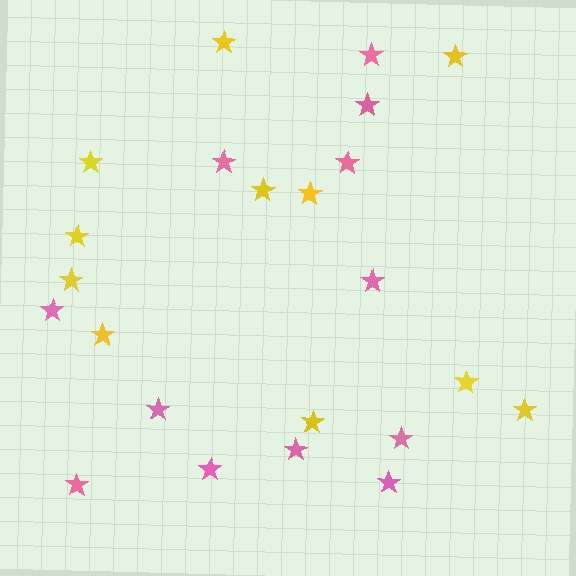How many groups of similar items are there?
There are 2 groups: one group of yellow stars (11) and one group of pink stars (12).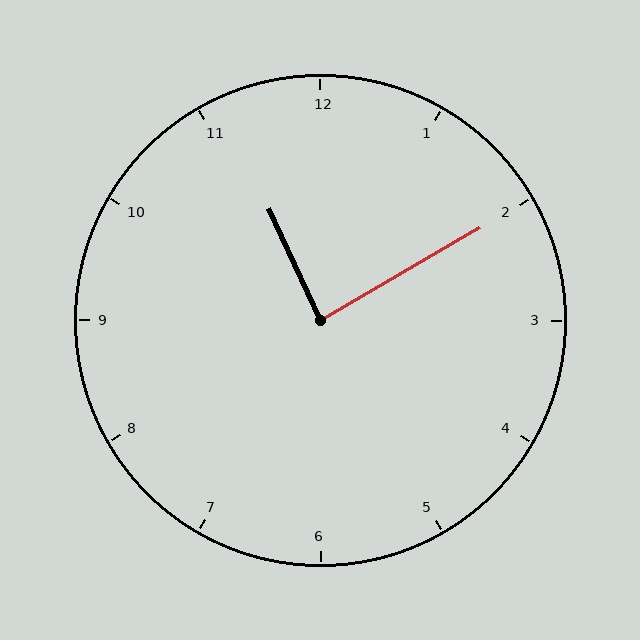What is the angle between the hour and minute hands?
Approximately 85 degrees.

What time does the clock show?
11:10.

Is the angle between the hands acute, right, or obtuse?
It is right.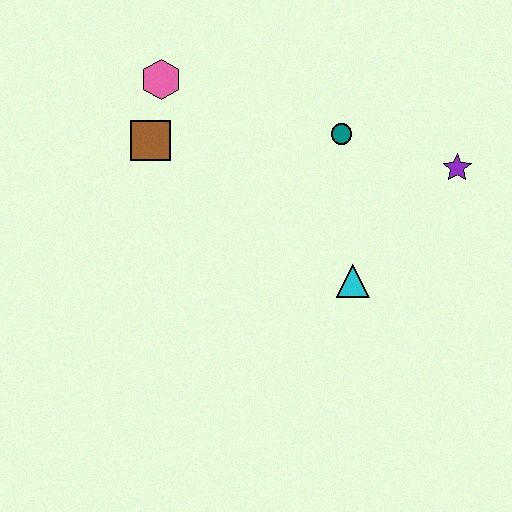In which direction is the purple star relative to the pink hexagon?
The purple star is to the right of the pink hexagon.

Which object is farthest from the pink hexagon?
The purple star is farthest from the pink hexagon.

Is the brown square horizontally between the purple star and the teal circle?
No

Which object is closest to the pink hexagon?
The brown square is closest to the pink hexagon.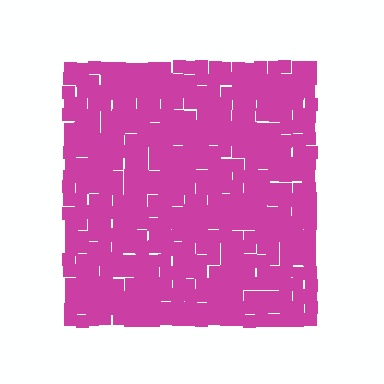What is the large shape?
The large shape is a square.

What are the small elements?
The small elements are squares.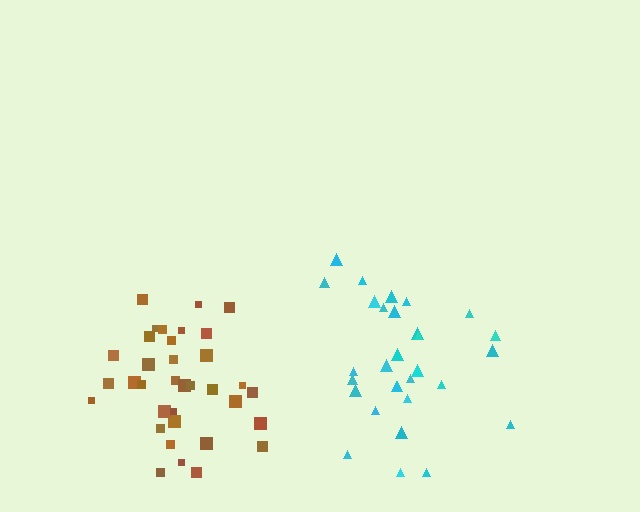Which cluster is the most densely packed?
Cyan.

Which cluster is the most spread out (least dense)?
Brown.